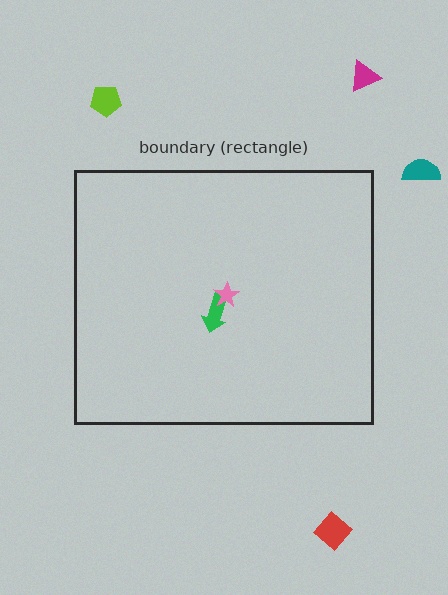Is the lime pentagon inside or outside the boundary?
Outside.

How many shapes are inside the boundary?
2 inside, 4 outside.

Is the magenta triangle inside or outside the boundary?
Outside.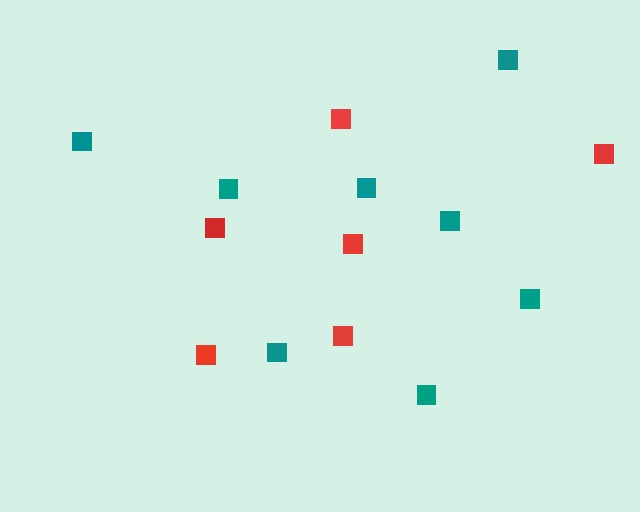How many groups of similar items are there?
There are 2 groups: one group of red squares (6) and one group of teal squares (8).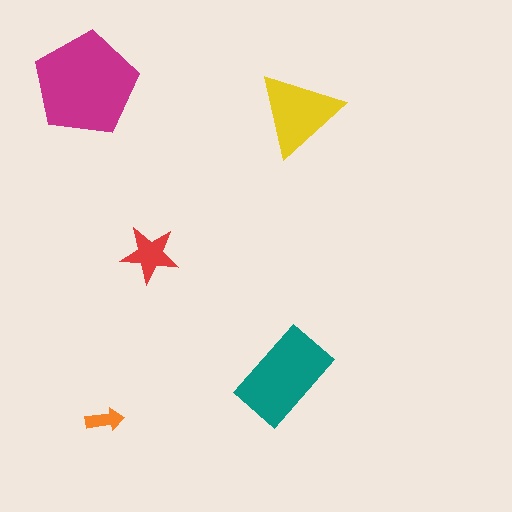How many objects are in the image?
There are 5 objects in the image.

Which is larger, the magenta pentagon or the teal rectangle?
The magenta pentagon.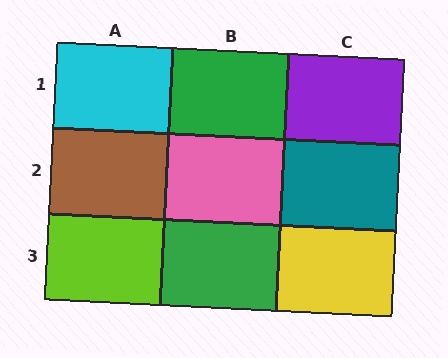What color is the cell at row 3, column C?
Yellow.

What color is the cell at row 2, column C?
Teal.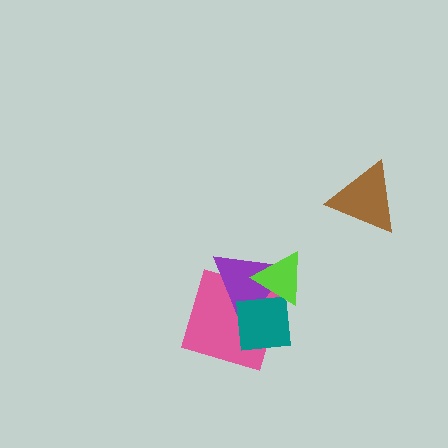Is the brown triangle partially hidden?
No, no other shape covers it.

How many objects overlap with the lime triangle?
3 objects overlap with the lime triangle.